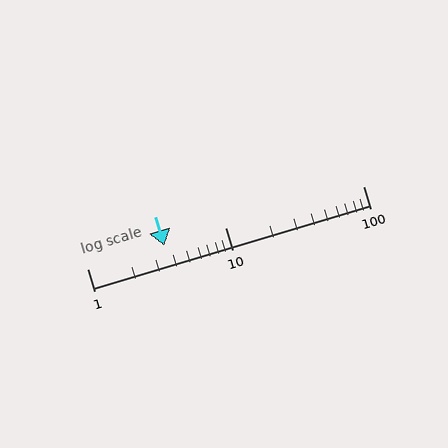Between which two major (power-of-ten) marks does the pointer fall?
The pointer is between 1 and 10.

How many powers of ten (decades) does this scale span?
The scale spans 2 decades, from 1 to 100.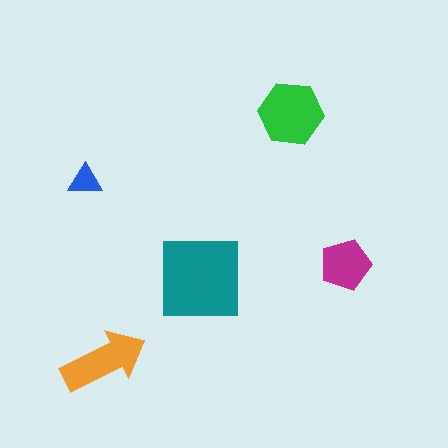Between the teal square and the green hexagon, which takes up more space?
The teal square.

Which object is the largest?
The teal square.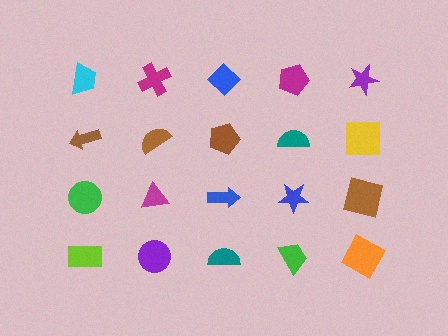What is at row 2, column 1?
A brown arrow.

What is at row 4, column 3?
A teal semicircle.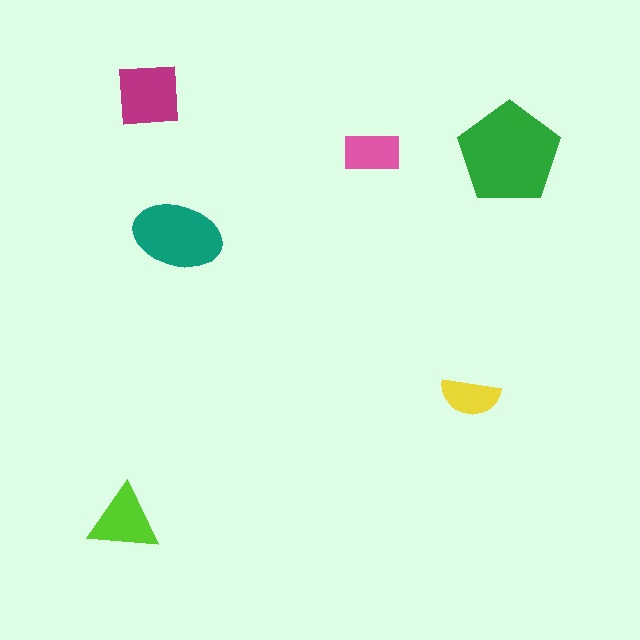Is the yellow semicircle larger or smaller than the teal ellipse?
Smaller.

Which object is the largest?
The green pentagon.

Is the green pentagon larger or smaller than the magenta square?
Larger.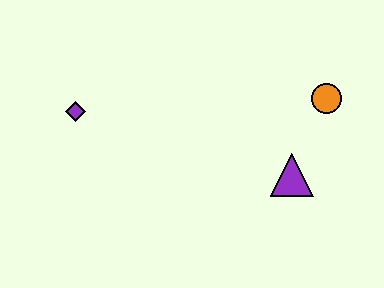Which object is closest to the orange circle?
The purple triangle is closest to the orange circle.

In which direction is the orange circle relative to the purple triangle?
The orange circle is above the purple triangle.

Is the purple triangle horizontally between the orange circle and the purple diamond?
Yes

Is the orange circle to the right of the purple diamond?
Yes